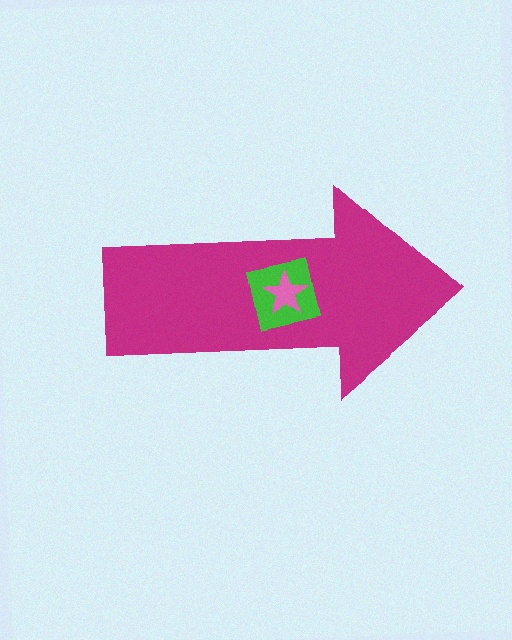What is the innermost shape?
The pink star.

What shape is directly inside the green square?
The pink star.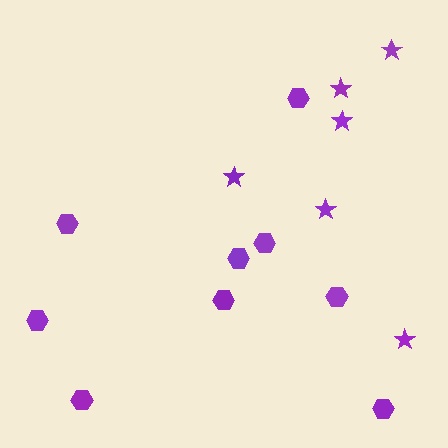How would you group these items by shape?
There are 2 groups: one group of hexagons (9) and one group of stars (6).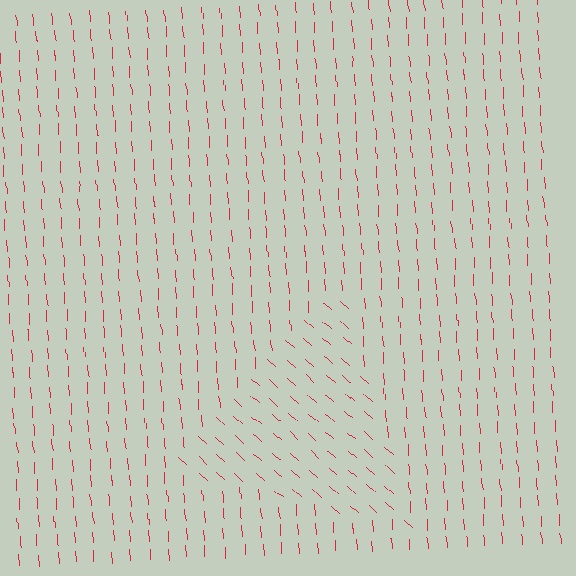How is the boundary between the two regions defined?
The boundary is defined purely by a change in line orientation (approximately 45 degrees difference). All lines are the same color and thickness.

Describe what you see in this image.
The image is filled with small red line segments. A triangle region in the image has lines oriented differently from the surrounding lines, creating a visible texture boundary.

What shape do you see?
I see a triangle.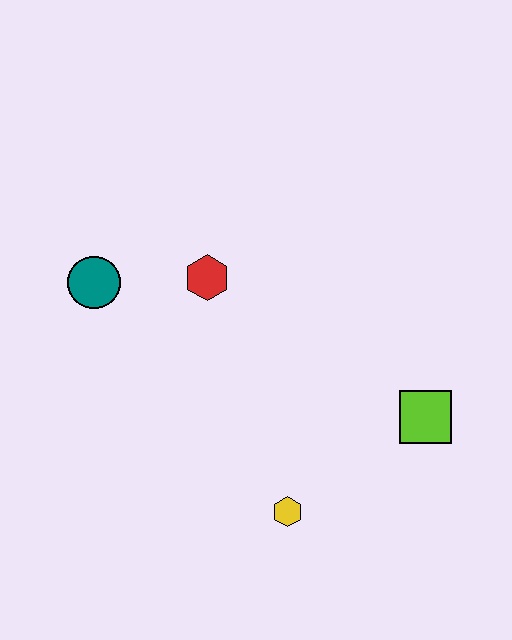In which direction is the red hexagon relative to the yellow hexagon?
The red hexagon is above the yellow hexagon.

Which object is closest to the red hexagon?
The teal circle is closest to the red hexagon.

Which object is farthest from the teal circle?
The lime square is farthest from the teal circle.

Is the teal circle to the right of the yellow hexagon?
No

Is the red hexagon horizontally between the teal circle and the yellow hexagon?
Yes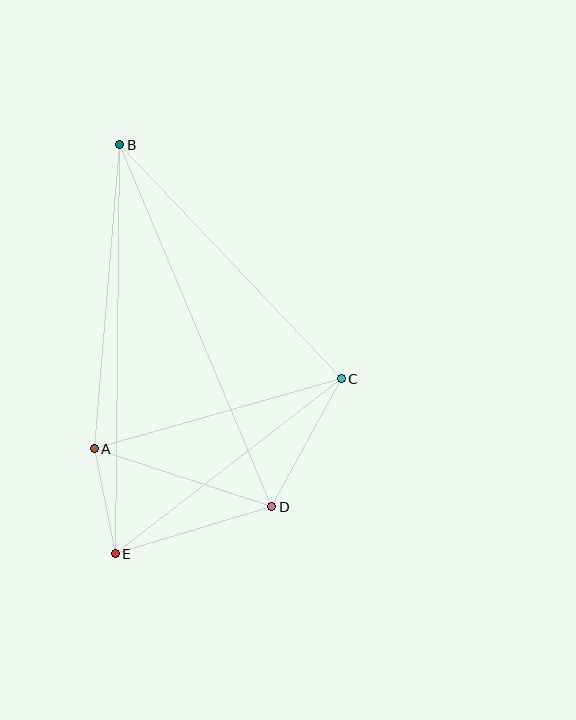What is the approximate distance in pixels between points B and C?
The distance between B and C is approximately 322 pixels.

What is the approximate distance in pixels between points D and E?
The distance between D and E is approximately 164 pixels.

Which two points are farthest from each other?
Points B and E are farthest from each other.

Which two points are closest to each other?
Points A and E are closest to each other.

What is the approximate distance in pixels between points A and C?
The distance between A and C is approximately 257 pixels.